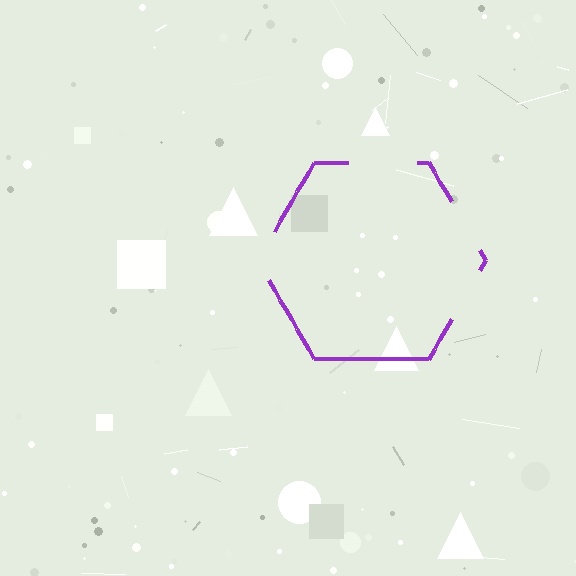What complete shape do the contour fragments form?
The contour fragments form a hexagon.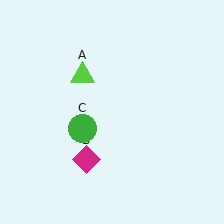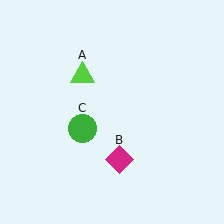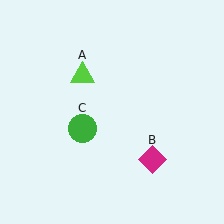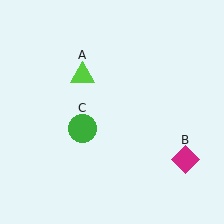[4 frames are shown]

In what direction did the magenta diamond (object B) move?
The magenta diamond (object B) moved right.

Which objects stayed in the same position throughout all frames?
Lime triangle (object A) and green circle (object C) remained stationary.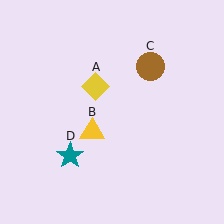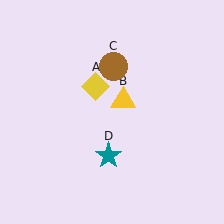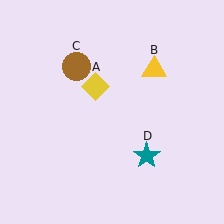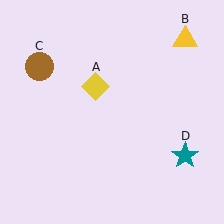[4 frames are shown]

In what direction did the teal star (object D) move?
The teal star (object D) moved right.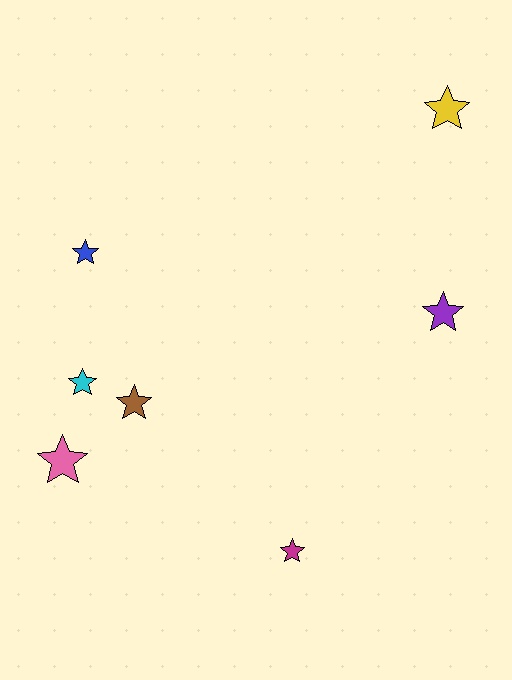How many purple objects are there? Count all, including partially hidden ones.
There is 1 purple object.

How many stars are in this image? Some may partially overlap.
There are 7 stars.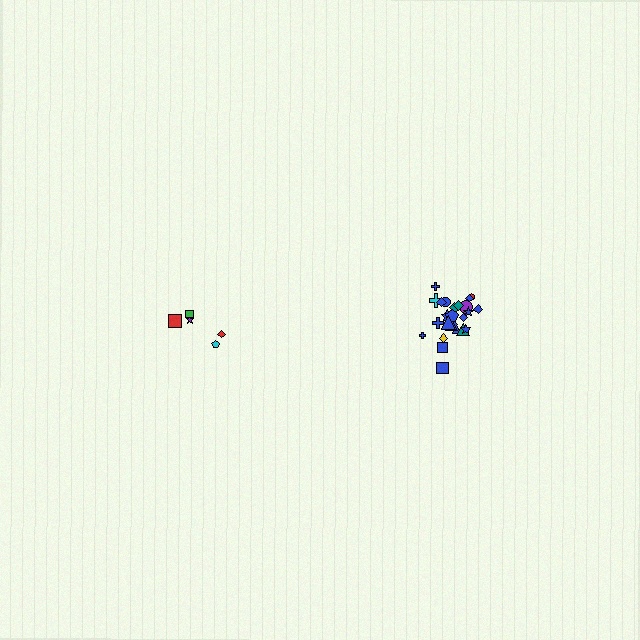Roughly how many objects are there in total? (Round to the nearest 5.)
Roughly 30 objects in total.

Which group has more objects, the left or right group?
The right group.